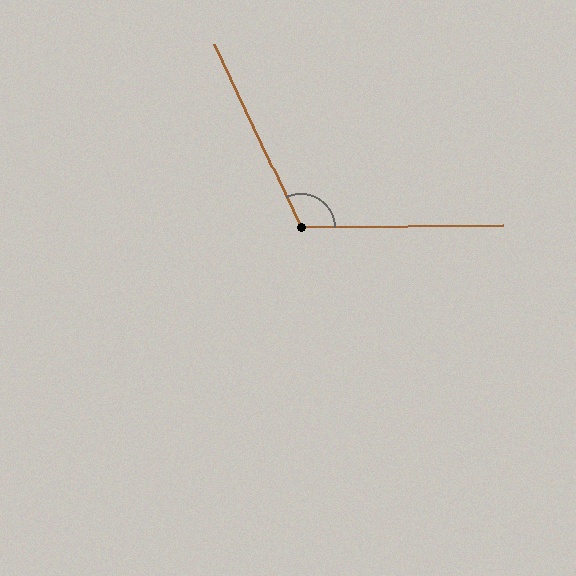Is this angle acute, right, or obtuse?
It is obtuse.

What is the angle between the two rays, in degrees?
Approximately 115 degrees.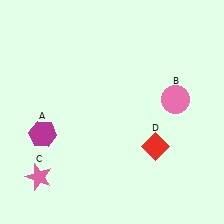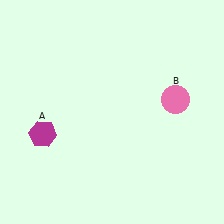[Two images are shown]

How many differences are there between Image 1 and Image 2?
There are 2 differences between the two images.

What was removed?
The red diamond (D), the pink star (C) were removed in Image 2.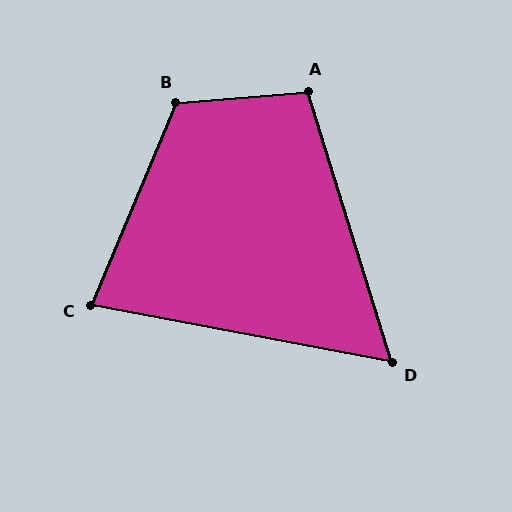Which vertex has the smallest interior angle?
D, at approximately 62 degrees.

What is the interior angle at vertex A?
Approximately 102 degrees (obtuse).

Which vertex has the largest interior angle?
B, at approximately 118 degrees.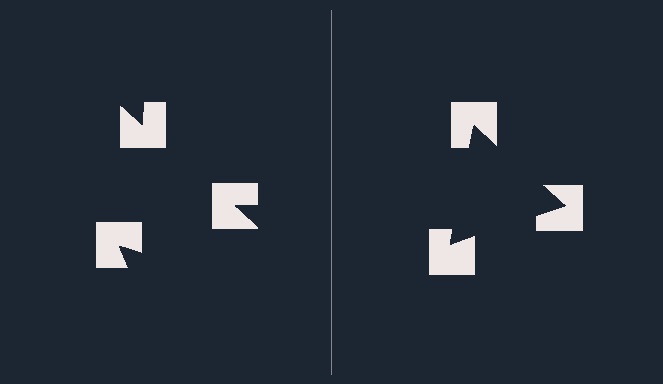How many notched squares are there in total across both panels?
6 — 3 on each side.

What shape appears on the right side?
An illusory triangle.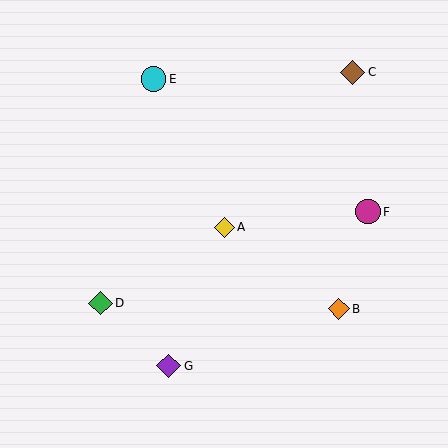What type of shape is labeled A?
Shape A is a yellow diamond.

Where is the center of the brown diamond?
The center of the brown diamond is at (353, 72).